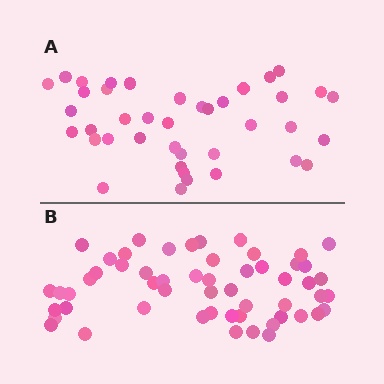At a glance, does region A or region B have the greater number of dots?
Region B (the bottom region) has more dots.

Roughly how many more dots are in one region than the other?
Region B has approximately 15 more dots than region A.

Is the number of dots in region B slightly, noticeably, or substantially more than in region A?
Region B has noticeably more, but not dramatically so. The ratio is roughly 1.4 to 1.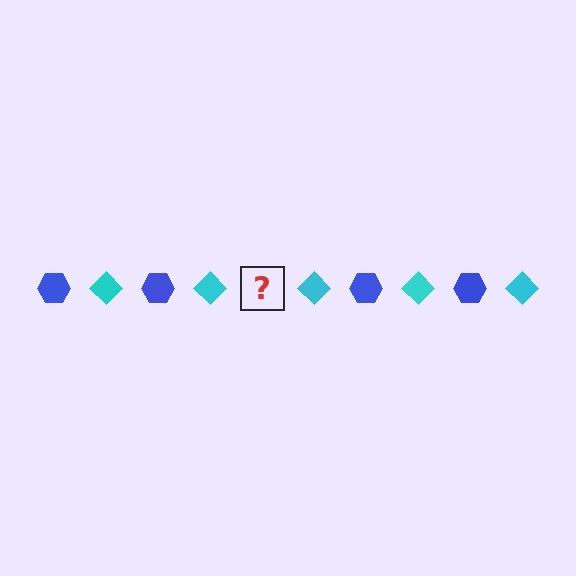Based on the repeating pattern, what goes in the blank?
The blank should be a blue hexagon.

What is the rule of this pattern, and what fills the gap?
The rule is that the pattern alternates between blue hexagon and cyan diamond. The gap should be filled with a blue hexagon.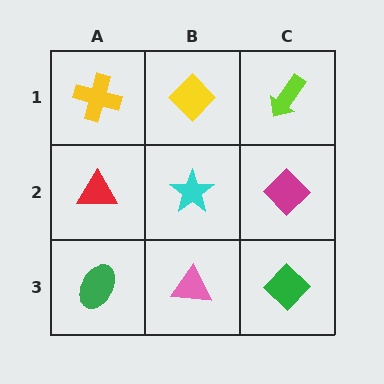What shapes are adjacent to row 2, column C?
A lime arrow (row 1, column C), a green diamond (row 3, column C), a cyan star (row 2, column B).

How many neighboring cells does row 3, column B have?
3.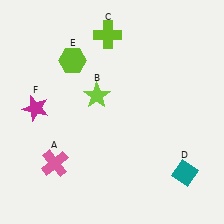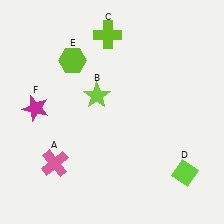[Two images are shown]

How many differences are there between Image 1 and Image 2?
There is 1 difference between the two images.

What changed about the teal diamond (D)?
In Image 1, D is teal. In Image 2, it changed to lime.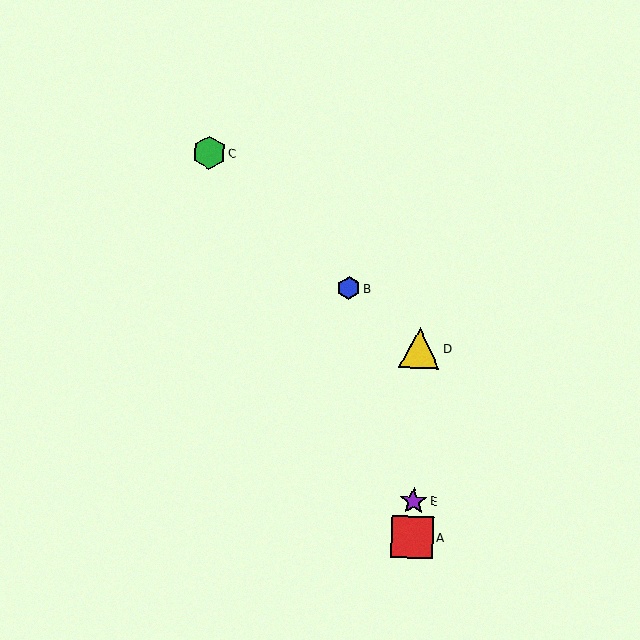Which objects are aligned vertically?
Objects A, D, E are aligned vertically.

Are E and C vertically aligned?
No, E is at x≈414 and C is at x≈209.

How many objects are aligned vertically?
3 objects (A, D, E) are aligned vertically.